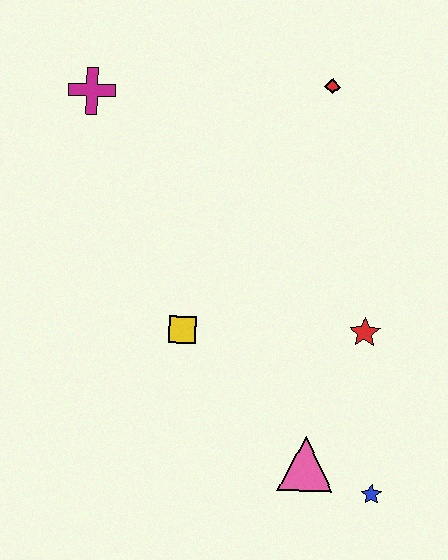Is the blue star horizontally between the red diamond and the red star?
No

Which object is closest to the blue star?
The pink triangle is closest to the blue star.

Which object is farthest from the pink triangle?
The magenta cross is farthest from the pink triangle.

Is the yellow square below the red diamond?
Yes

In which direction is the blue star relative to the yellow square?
The blue star is to the right of the yellow square.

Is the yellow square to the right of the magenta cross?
Yes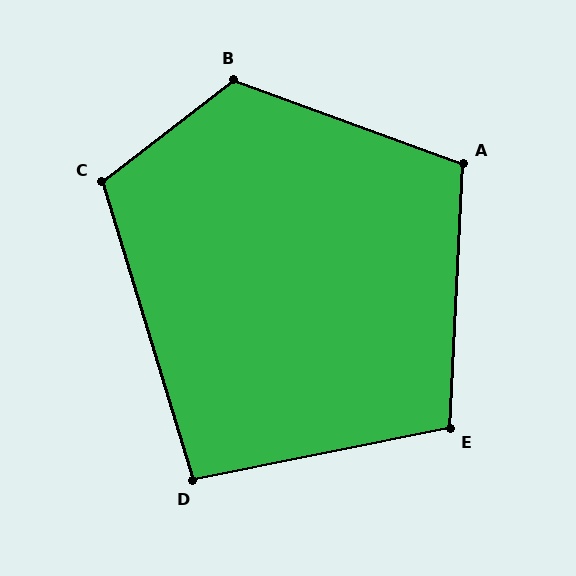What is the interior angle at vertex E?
Approximately 104 degrees (obtuse).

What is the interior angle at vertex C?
Approximately 110 degrees (obtuse).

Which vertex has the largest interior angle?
B, at approximately 122 degrees.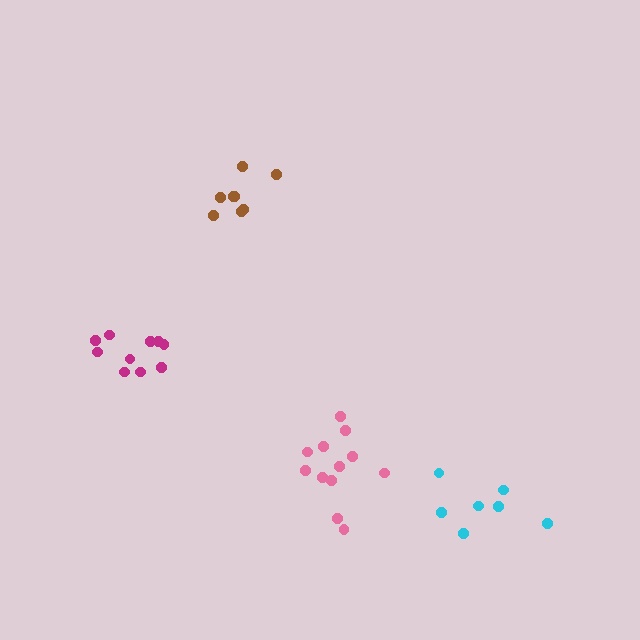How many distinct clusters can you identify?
There are 4 distinct clusters.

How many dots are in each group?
Group 1: 12 dots, Group 2: 10 dots, Group 3: 7 dots, Group 4: 8 dots (37 total).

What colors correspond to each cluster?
The clusters are colored: pink, magenta, cyan, brown.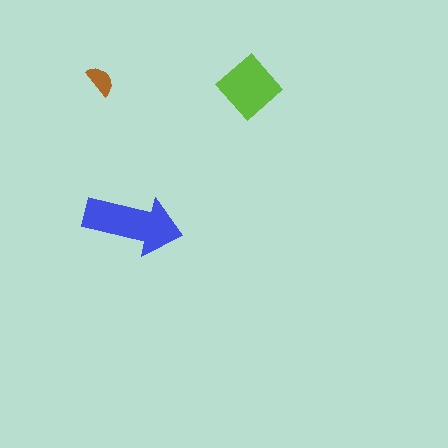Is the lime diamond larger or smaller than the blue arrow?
Smaller.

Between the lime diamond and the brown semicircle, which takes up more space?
The lime diamond.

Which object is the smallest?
The brown semicircle.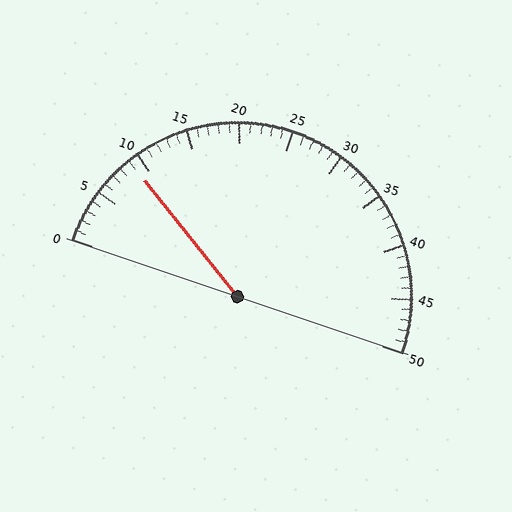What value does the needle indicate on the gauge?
The needle indicates approximately 9.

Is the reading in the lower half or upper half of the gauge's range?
The reading is in the lower half of the range (0 to 50).